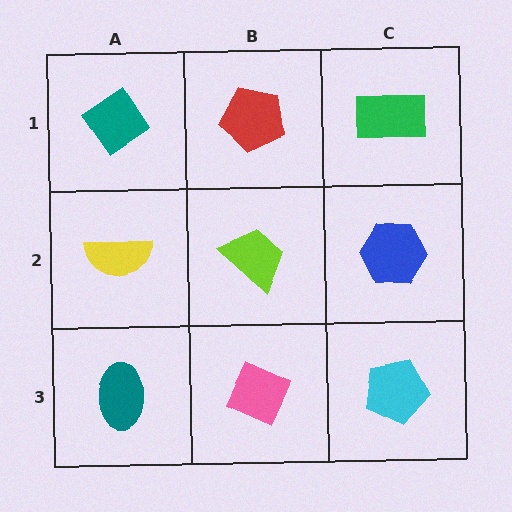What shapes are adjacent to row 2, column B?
A red pentagon (row 1, column B), a pink diamond (row 3, column B), a yellow semicircle (row 2, column A), a blue hexagon (row 2, column C).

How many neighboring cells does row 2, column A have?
3.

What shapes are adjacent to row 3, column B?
A lime trapezoid (row 2, column B), a teal ellipse (row 3, column A), a cyan pentagon (row 3, column C).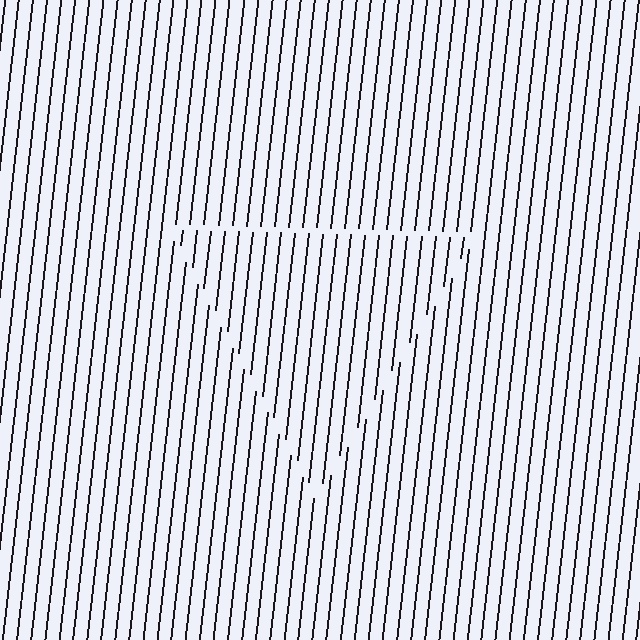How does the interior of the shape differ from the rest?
The interior of the shape contains the same grating, shifted by half a period — the contour is defined by the phase discontinuity where line-ends from the inner and outer gratings abut.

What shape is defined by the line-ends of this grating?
An illusory triangle. The interior of the shape contains the same grating, shifted by half a period — the contour is defined by the phase discontinuity where line-ends from the inner and outer gratings abut.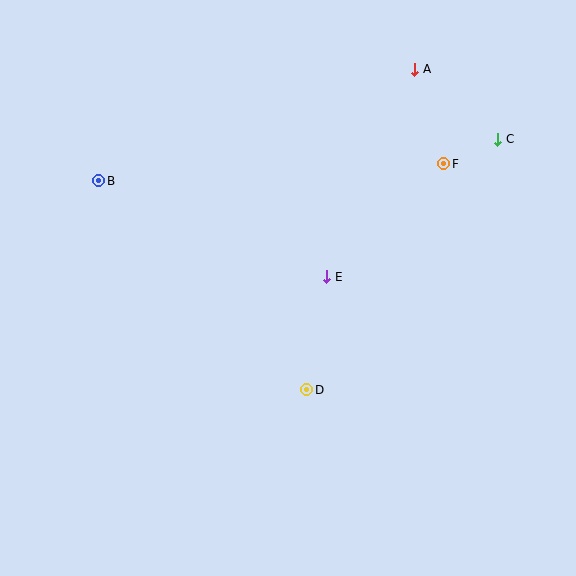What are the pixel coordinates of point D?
Point D is at (307, 390).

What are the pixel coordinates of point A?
Point A is at (415, 69).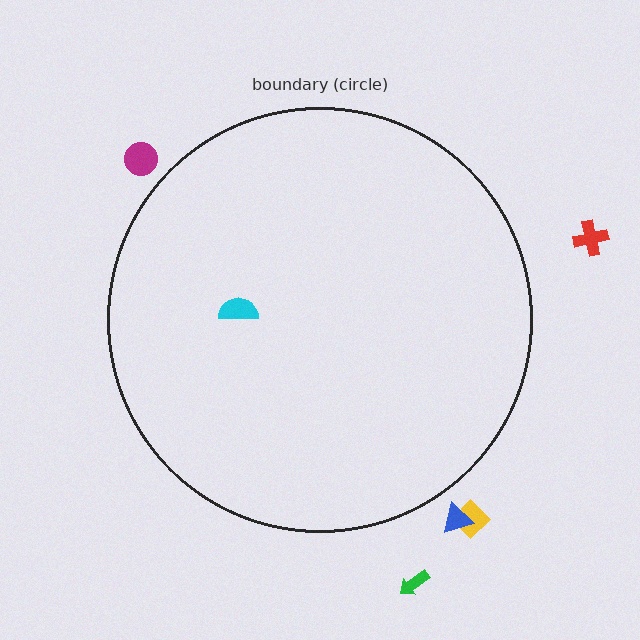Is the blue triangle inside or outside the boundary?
Outside.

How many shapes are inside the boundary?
1 inside, 5 outside.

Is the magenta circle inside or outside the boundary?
Outside.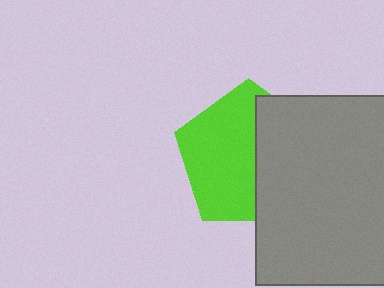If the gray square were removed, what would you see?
You would see the complete lime pentagon.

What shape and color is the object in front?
The object in front is a gray square.